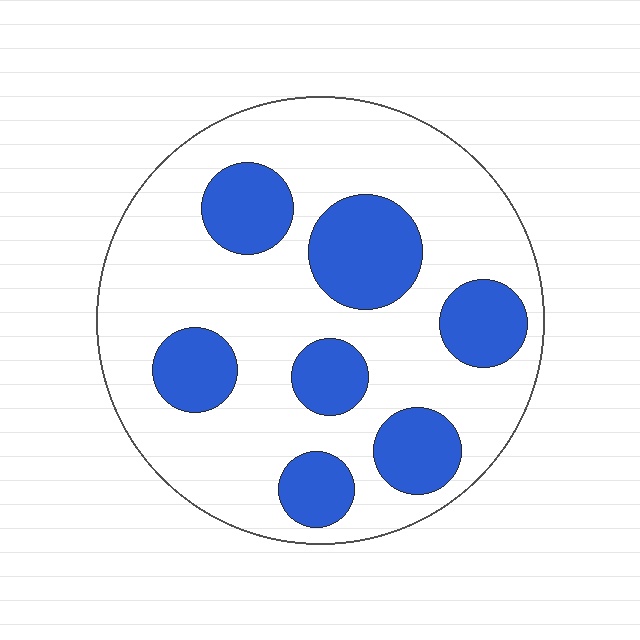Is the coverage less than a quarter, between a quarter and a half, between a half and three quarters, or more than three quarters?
Between a quarter and a half.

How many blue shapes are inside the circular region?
7.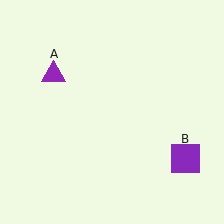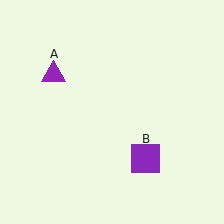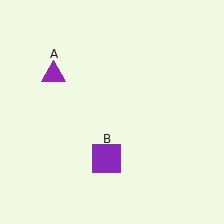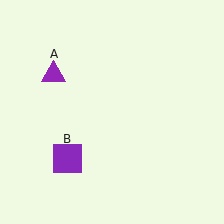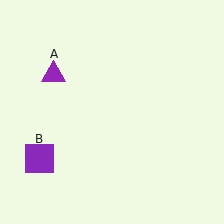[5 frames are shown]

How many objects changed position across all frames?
1 object changed position: purple square (object B).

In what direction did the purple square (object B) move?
The purple square (object B) moved left.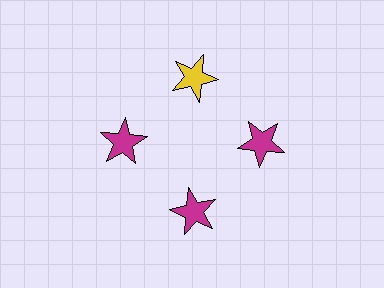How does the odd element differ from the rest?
It has a different color: yellow instead of magenta.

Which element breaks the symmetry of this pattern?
The yellow star at roughly the 12 o'clock position breaks the symmetry. All other shapes are magenta stars.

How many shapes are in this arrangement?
There are 4 shapes arranged in a ring pattern.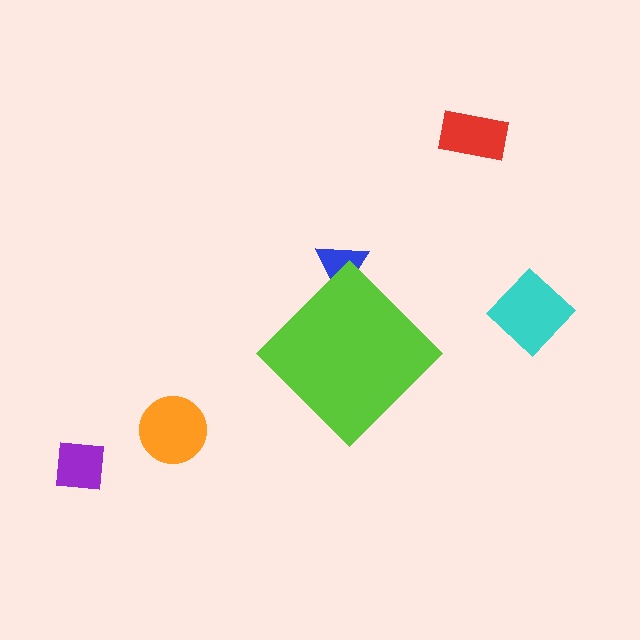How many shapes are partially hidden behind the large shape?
1 shape is partially hidden.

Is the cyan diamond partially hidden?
No, the cyan diamond is fully visible.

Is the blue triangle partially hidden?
Yes, the blue triangle is partially hidden behind the lime diamond.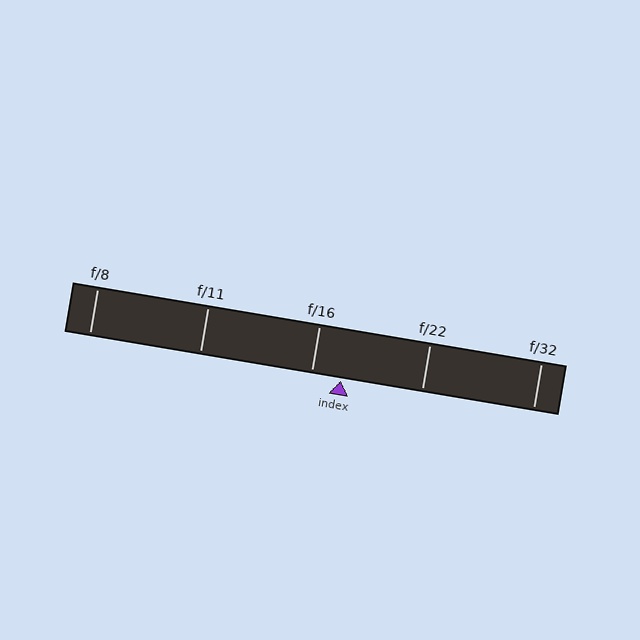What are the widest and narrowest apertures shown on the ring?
The widest aperture shown is f/8 and the narrowest is f/32.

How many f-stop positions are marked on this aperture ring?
There are 5 f-stop positions marked.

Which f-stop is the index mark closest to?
The index mark is closest to f/16.